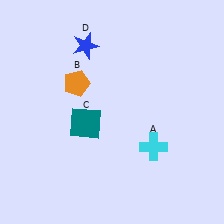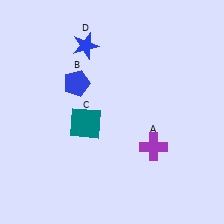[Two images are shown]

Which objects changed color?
A changed from cyan to purple. B changed from orange to blue.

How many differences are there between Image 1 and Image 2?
There are 2 differences between the two images.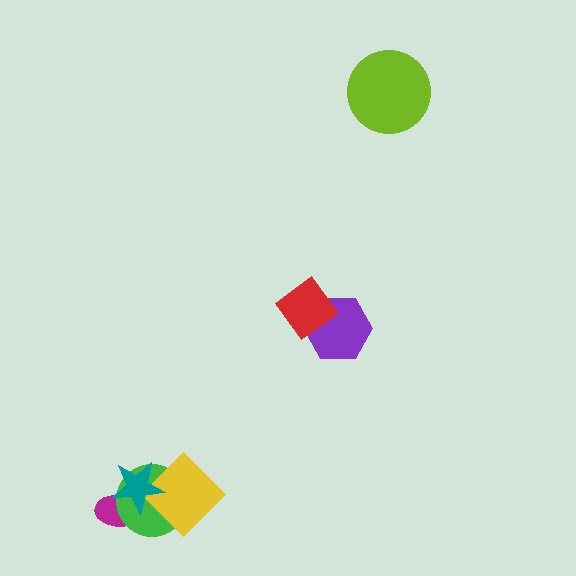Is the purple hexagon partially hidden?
Yes, it is partially covered by another shape.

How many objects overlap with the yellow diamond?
2 objects overlap with the yellow diamond.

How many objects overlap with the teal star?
3 objects overlap with the teal star.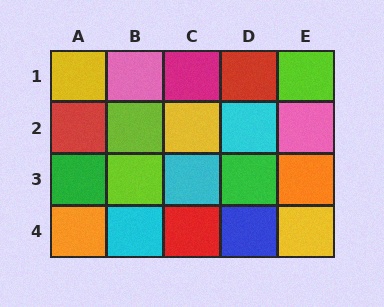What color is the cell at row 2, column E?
Pink.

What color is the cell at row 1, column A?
Yellow.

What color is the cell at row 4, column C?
Red.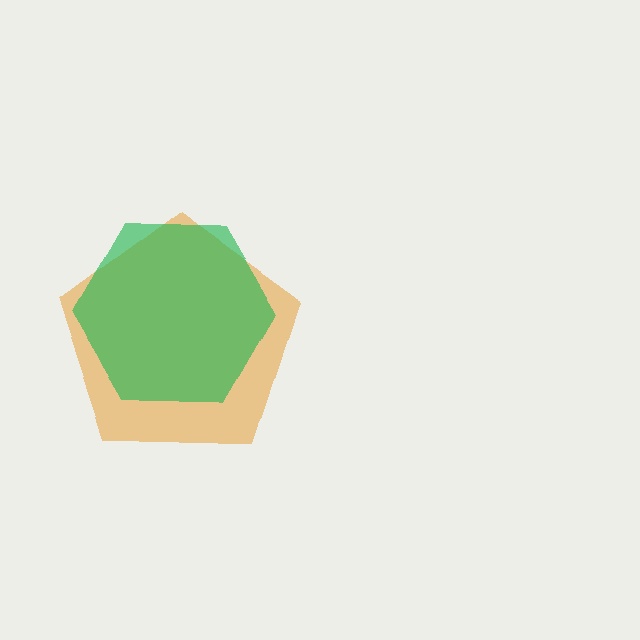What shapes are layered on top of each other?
The layered shapes are: an orange pentagon, a green hexagon.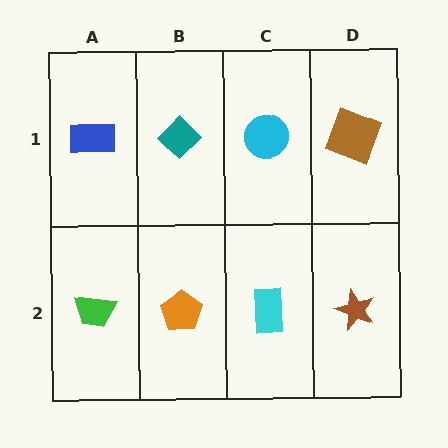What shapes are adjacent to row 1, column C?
A cyan rectangle (row 2, column C), a teal diamond (row 1, column B), a brown square (row 1, column D).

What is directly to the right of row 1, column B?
A cyan circle.